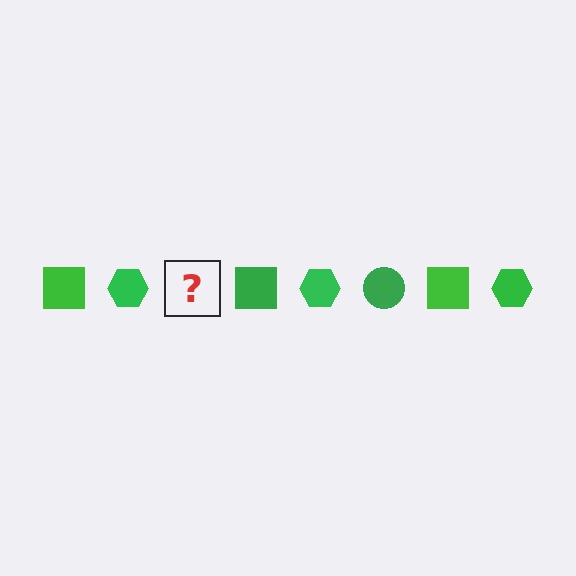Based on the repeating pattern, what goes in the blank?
The blank should be a green circle.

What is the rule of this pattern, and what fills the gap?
The rule is that the pattern cycles through square, hexagon, circle shapes in green. The gap should be filled with a green circle.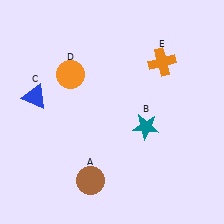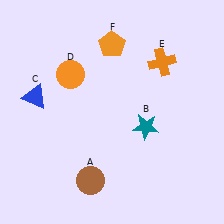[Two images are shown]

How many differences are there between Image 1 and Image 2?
There is 1 difference between the two images.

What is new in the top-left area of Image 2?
An orange pentagon (F) was added in the top-left area of Image 2.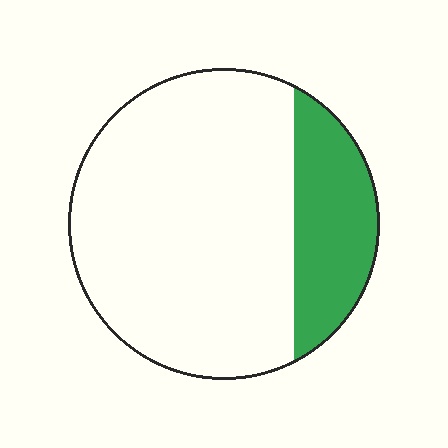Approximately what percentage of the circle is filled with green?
Approximately 20%.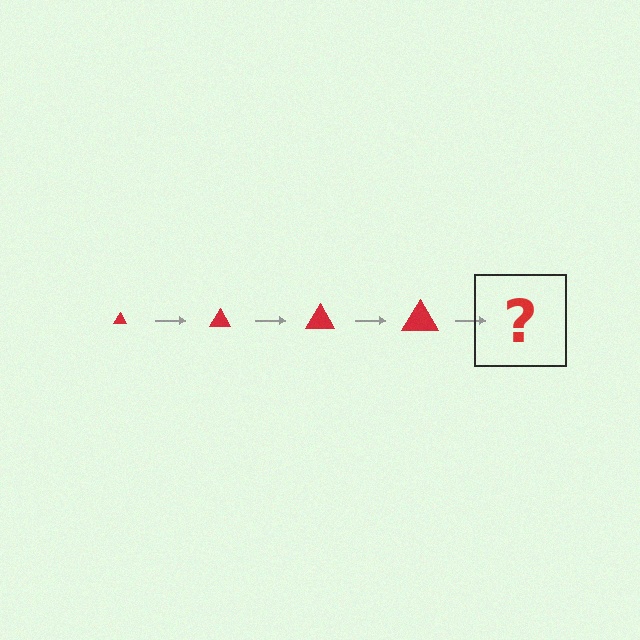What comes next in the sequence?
The next element should be a red triangle, larger than the previous one.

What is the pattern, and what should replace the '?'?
The pattern is that the triangle gets progressively larger each step. The '?' should be a red triangle, larger than the previous one.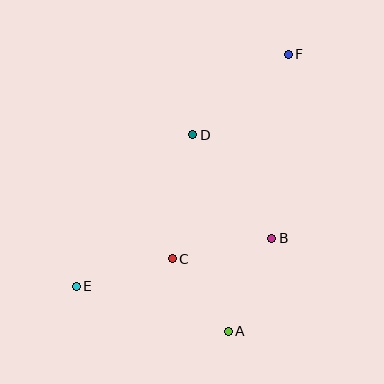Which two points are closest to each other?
Points A and C are closest to each other.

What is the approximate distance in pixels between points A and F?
The distance between A and F is approximately 283 pixels.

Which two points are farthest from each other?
Points E and F are farthest from each other.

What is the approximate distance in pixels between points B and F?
The distance between B and F is approximately 185 pixels.